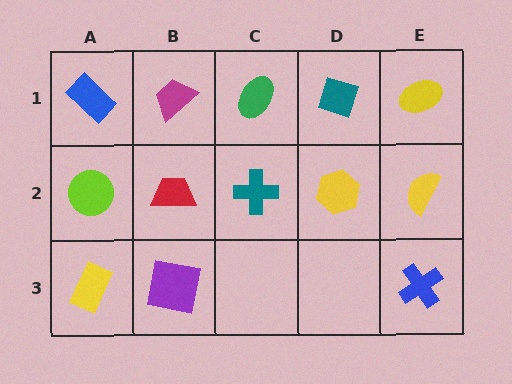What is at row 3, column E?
A blue cross.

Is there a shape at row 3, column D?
No, that cell is empty.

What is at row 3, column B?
A purple square.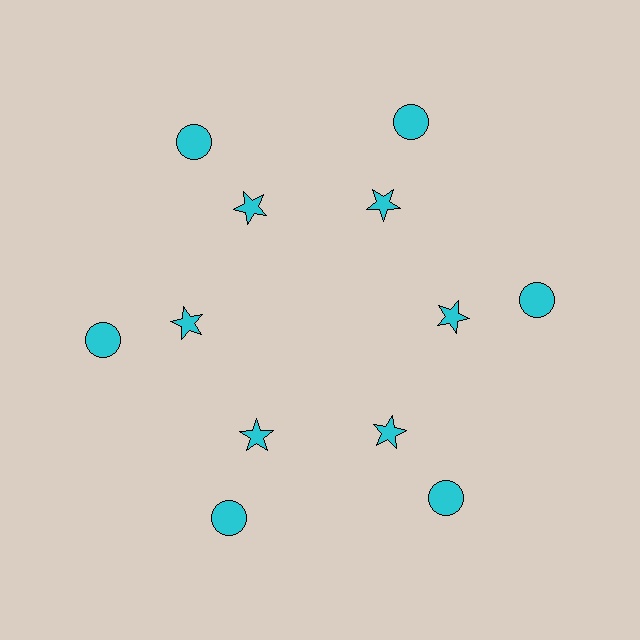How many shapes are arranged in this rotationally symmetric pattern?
There are 12 shapes, arranged in 6 groups of 2.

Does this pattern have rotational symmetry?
Yes, this pattern has 6-fold rotational symmetry. It looks the same after rotating 60 degrees around the center.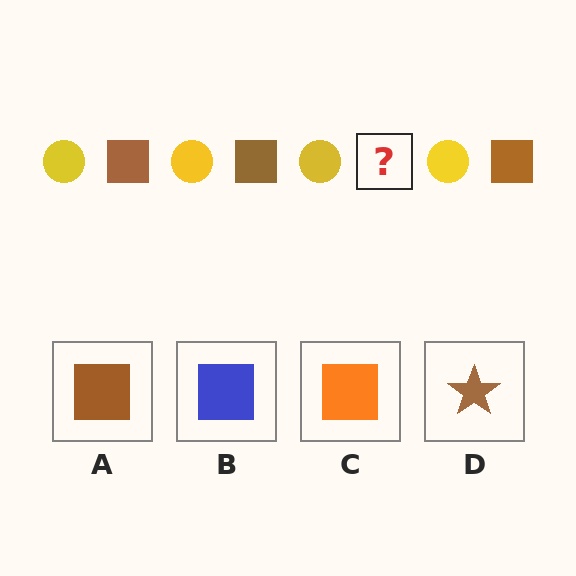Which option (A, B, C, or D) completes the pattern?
A.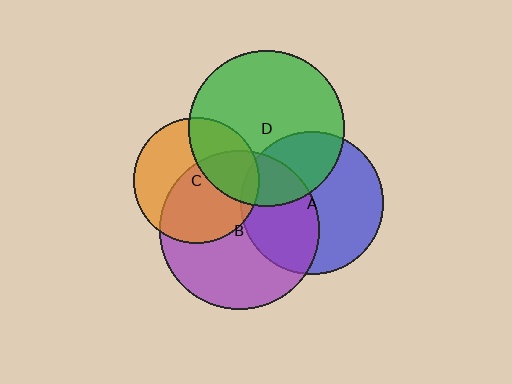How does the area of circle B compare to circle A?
Approximately 1.2 times.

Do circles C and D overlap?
Yes.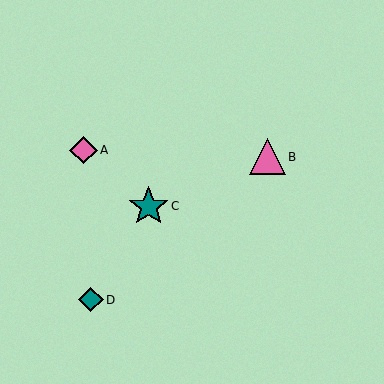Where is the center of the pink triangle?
The center of the pink triangle is at (267, 157).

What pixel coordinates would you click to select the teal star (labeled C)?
Click at (149, 206) to select the teal star C.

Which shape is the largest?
The teal star (labeled C) is the largest.